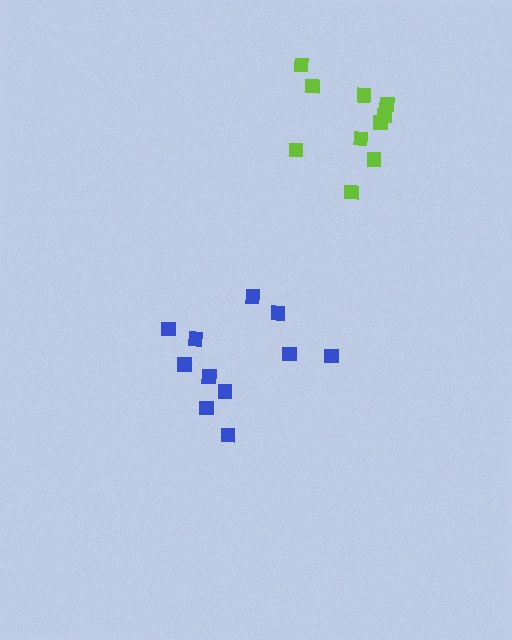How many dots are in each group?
Group 1: 11 dots, Group 2: 10 dots (21 total).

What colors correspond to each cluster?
The clusters are colored: blue, lime.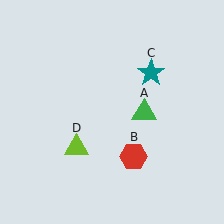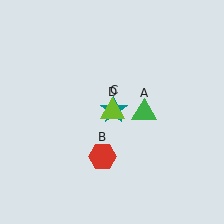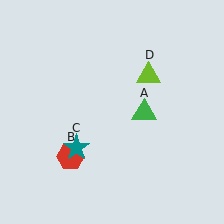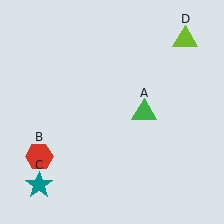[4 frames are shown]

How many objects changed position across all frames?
3 objects changed position: red hexagon (object B), teal star (object C), lime triangle (object D).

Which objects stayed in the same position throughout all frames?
Green triangle (object A) remained stationary.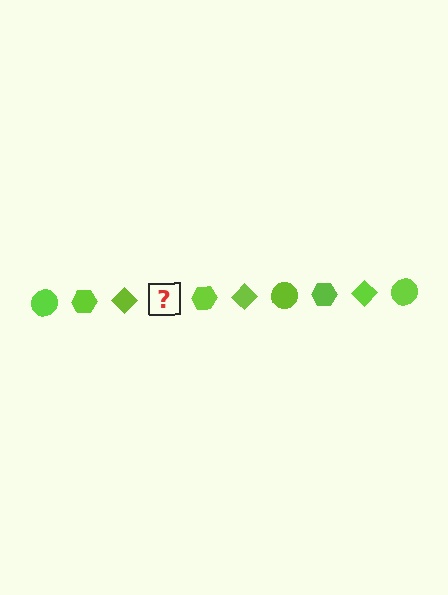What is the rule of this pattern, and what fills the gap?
The rule is that the pattern cycles through circle, hexagon, diamond shapes in lime. The gap should be filled with a lime circle.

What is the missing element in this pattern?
The missing element is a lime circle.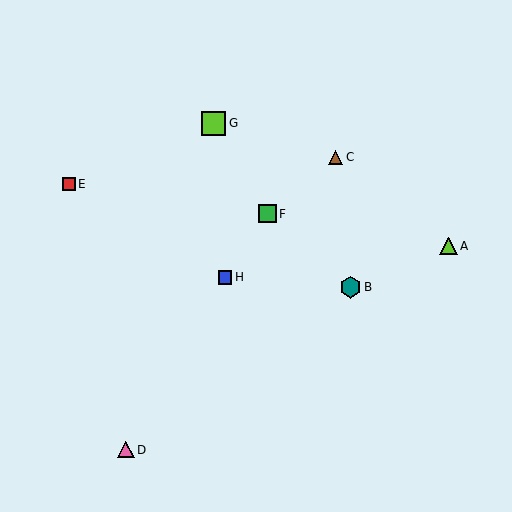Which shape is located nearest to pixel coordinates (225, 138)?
The lime square (labeled G) at (214, 123) is nearest to that location.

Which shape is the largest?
The lime square (labeled G) is the largest.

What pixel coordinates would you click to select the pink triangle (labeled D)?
Click at (126, 450) to select the pink triangle D.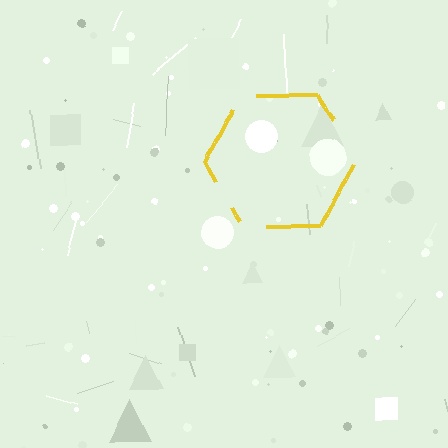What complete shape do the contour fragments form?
The contour fragments form a hexagon.